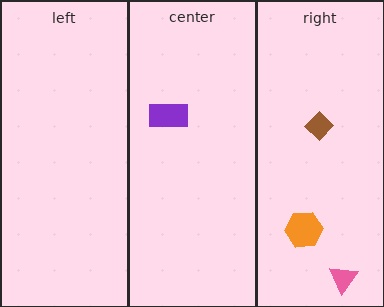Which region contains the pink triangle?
The right region.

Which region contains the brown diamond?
The right region.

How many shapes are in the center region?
1.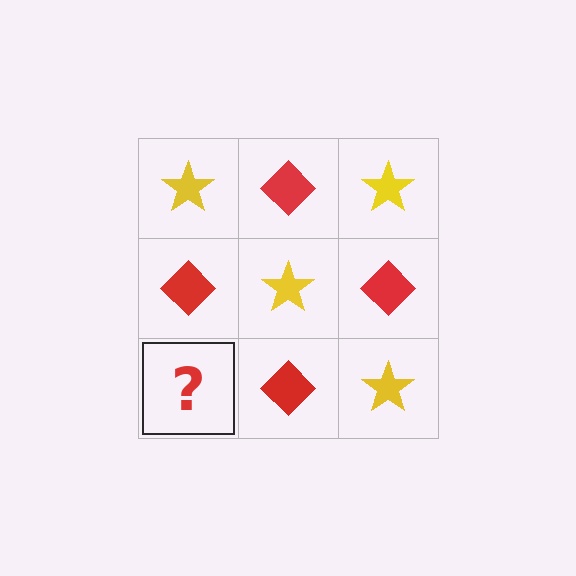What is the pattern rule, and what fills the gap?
The rule is that it alternates yellow star and red diamond in a checkerboard pattern. The gap should be filled with a yellow star.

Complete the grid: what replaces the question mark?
The question mark should be replaced with a yellow star.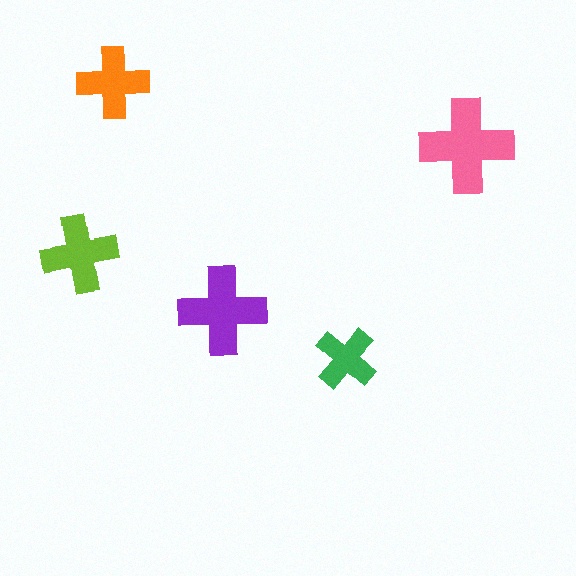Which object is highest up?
The orange cross is topmost.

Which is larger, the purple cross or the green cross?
The purple one.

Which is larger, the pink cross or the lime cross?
The pink one.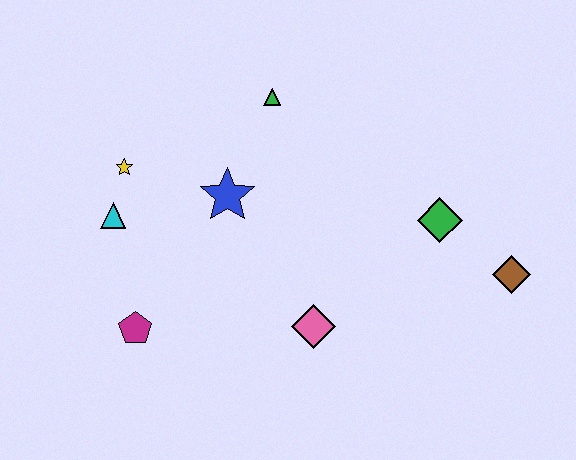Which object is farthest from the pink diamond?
The yellow star is farthest from the pink diamond.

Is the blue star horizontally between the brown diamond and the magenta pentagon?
Yes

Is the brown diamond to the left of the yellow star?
No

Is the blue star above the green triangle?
No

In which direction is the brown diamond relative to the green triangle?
The brown diamond is to the right of the green triangle.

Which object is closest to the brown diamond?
The green diamond is closest to the brown diamond.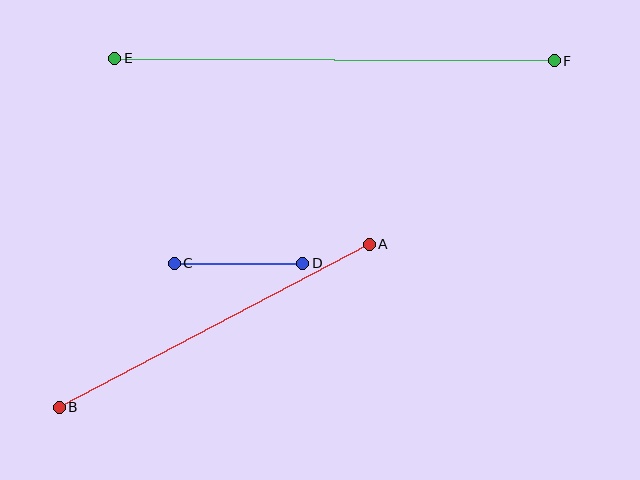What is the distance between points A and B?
The distance is approximately 351 pixels.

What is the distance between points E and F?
The distance is approximately 440 pixels.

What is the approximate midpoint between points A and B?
The midpoint is at approximately (214, 326) pixels.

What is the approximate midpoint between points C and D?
The midpoint is at approximately (239, 263) pixels.